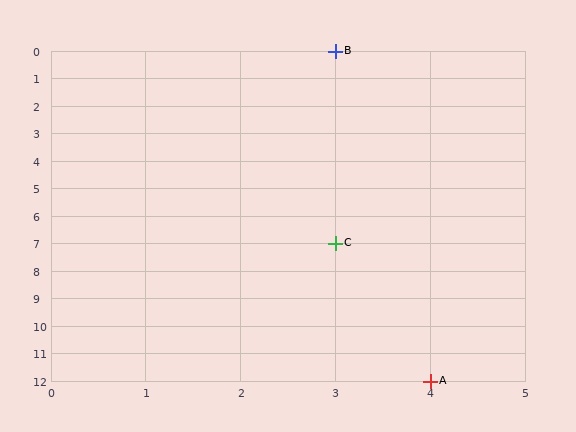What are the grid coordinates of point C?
Point C is at grid coordinates (3, 7).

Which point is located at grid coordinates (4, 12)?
Point A is at (4, 12).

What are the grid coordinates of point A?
Point A is at grid coordinates (4, 12).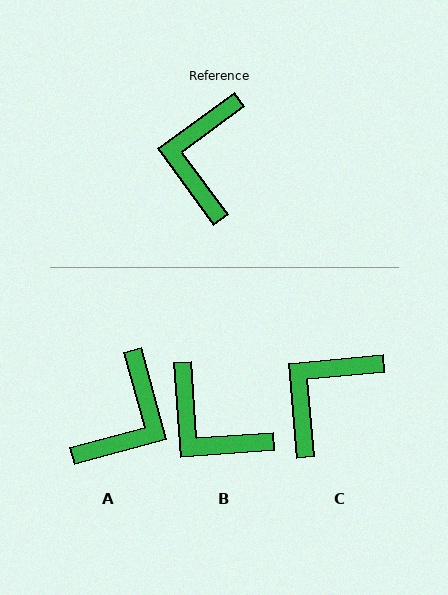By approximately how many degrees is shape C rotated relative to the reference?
Approximately 31 degrees clockwise.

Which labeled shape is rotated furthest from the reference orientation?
A, about 159 degrees away.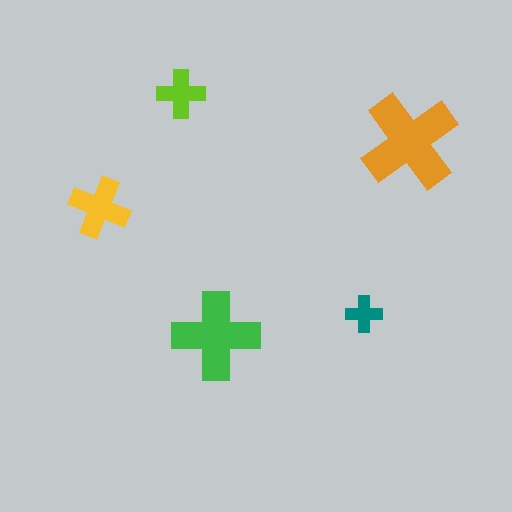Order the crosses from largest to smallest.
the orange one, the green one, the yellow one, the lime one, the teal one.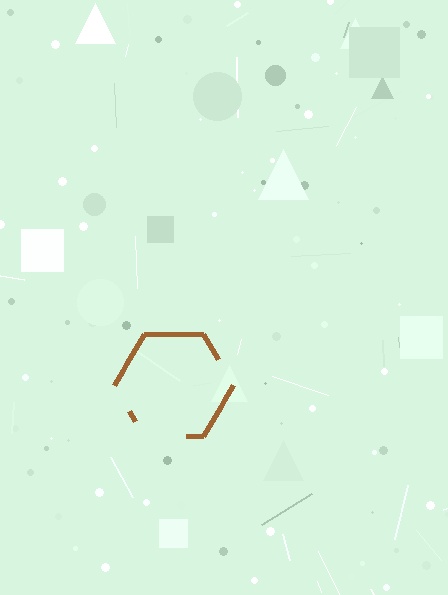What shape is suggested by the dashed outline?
The dashed outline suggests a hexagon.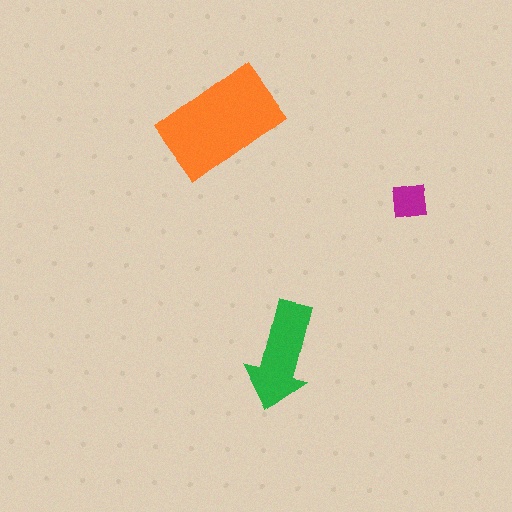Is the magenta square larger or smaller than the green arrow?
Smaller.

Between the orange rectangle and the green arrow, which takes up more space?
The orange rectangle.